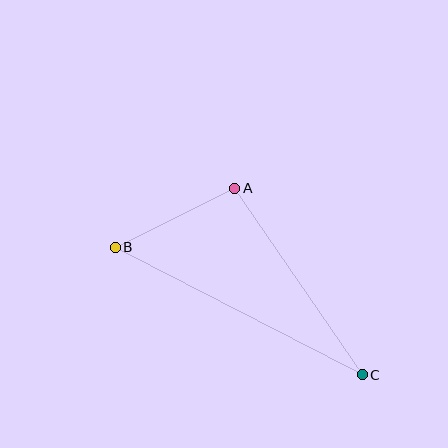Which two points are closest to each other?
Points A and B are closest to each other.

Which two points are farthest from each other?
Points B and C are farthest from each other.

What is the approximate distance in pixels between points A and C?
The distance between A and C is approximately 226 pixels.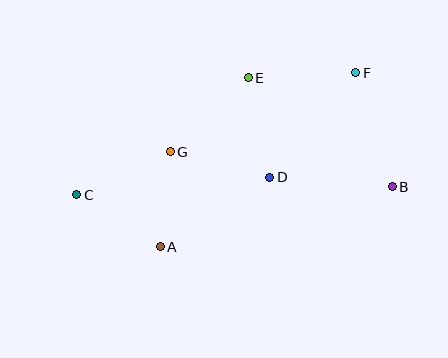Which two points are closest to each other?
Points A and G are closest to each other.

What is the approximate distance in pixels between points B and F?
The distance between B and F is approximately 120 pixels.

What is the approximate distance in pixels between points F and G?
The distance between F and G is approximately 202 pixels.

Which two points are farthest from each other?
Points B and C are farthest from each other.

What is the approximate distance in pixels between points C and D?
The distance between C and D is approximately 193 pixels.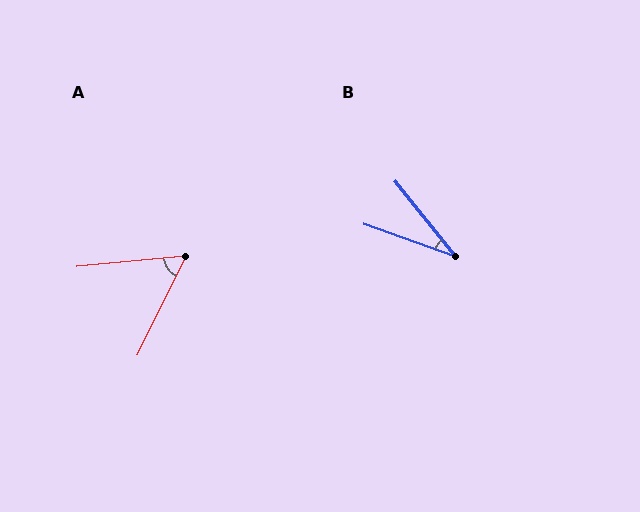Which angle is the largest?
A, at approximately 58 degrees.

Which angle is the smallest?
B, at approximately 31 degrees.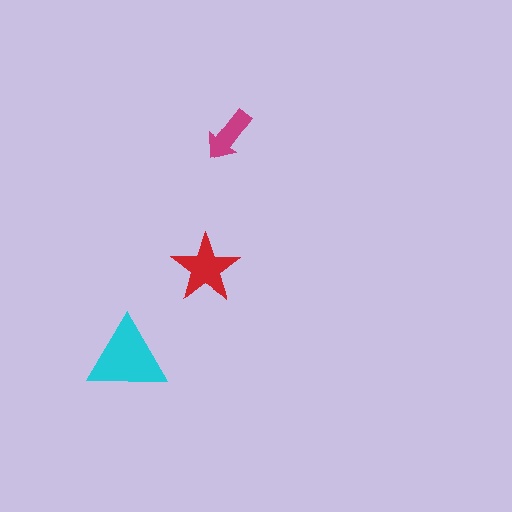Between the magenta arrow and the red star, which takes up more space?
The red star.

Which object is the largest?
The cyan triangle.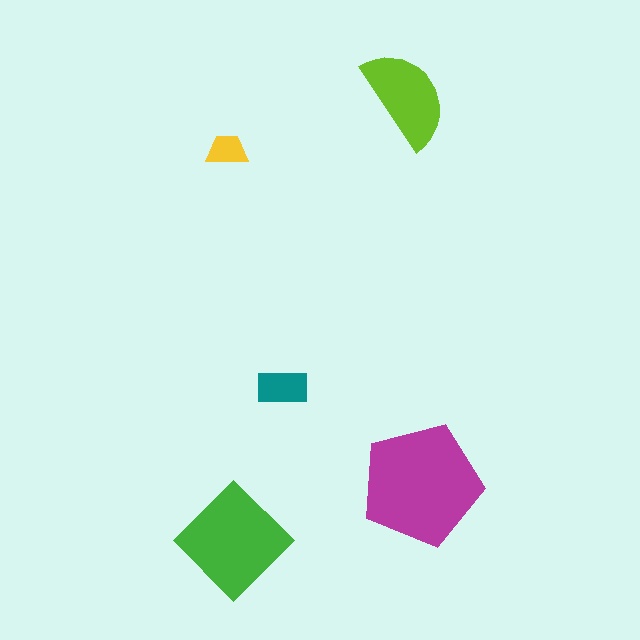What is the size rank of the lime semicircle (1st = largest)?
3rd.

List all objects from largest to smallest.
The magenta pentagon, the green diamond, the lime semicircle, the teal rectangle, the yellow trapezoid.